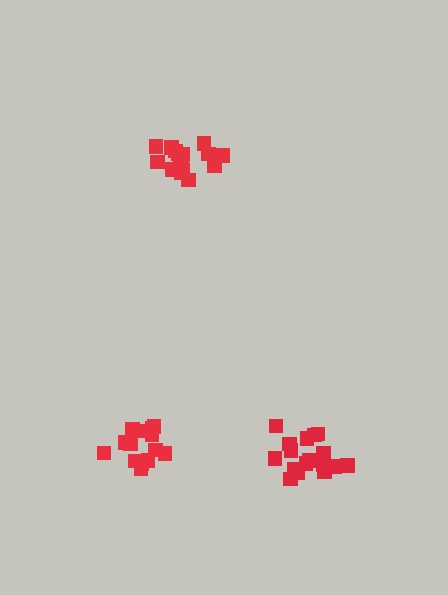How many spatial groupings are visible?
There are 3 spatial groupings.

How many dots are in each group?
Group 1: 17 dots, Group 2: 16 dots, Group 3: 15 dots (48 total).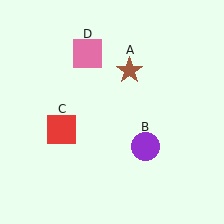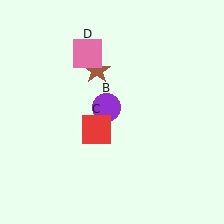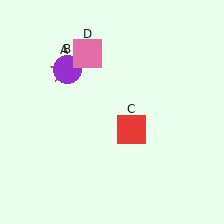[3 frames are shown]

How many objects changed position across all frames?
3 objects changed position: brown star (object A), purple circle (object B), red square (object C).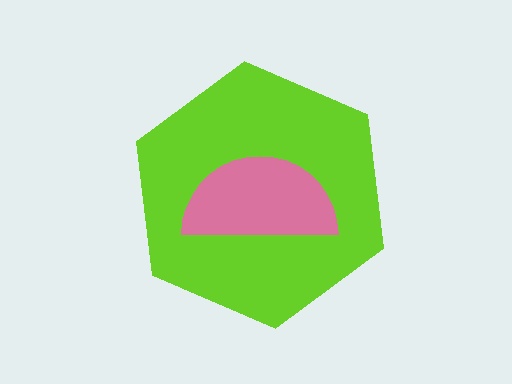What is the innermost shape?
The pink semicircle.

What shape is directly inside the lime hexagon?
The pink semicircle.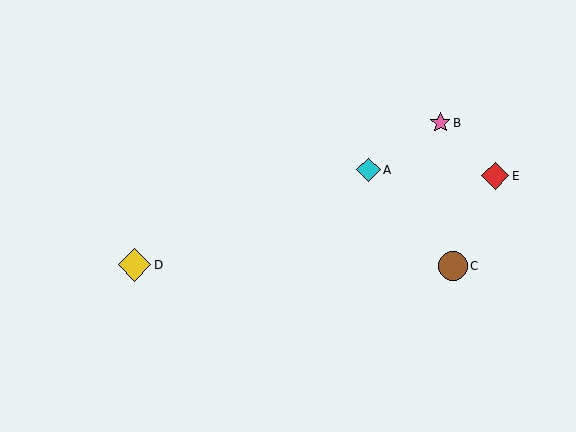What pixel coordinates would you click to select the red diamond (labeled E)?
Click at (495, 176) to select the red diamond E.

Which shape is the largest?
The yellow diamond (labeled D) is the largest.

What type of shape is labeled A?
Shape A is a cyan diamond.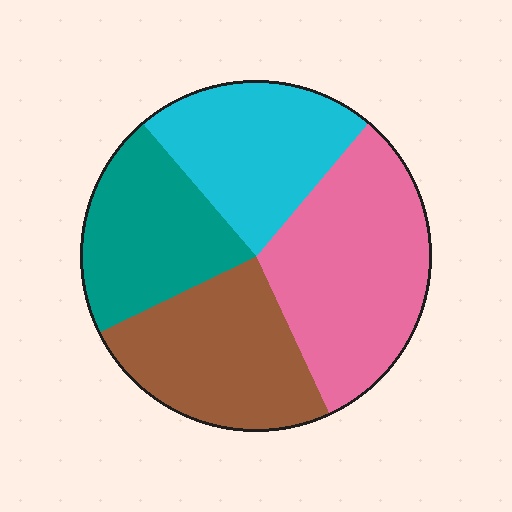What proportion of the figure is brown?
Brown covers around 25% of the figure.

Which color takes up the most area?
Pink, at roughly 30%.